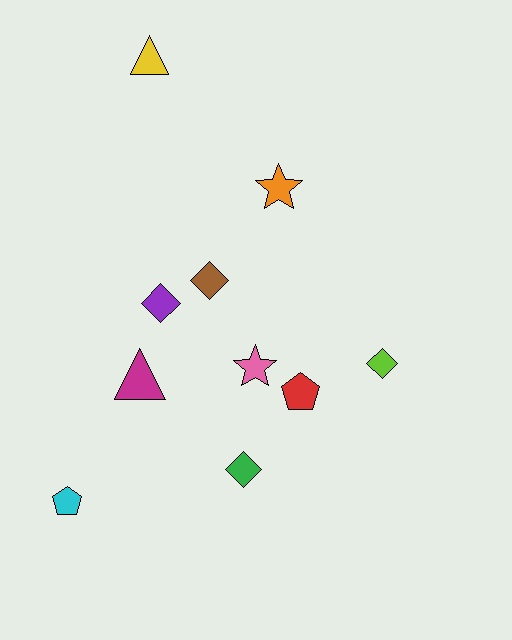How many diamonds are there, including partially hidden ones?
There are 4 diamonds.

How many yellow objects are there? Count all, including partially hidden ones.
There is 1 yellow object.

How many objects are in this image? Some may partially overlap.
There are 10 objects.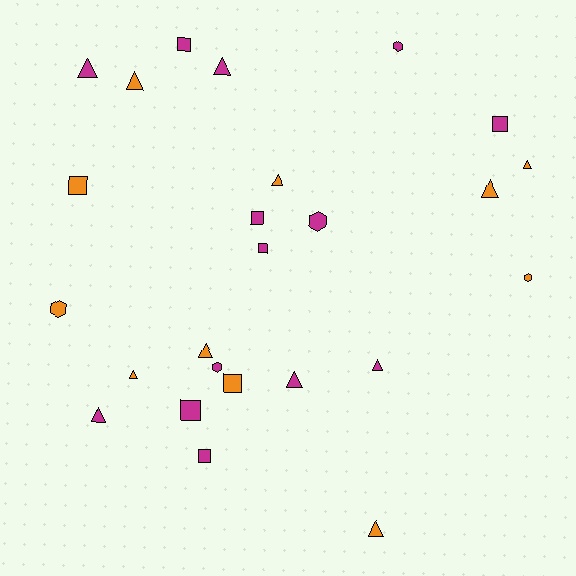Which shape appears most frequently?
Triangle, with 12 objects.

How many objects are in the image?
There are 25 objects.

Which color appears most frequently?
Magenta, with 14 objects.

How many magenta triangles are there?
There are 5 magenta triangles.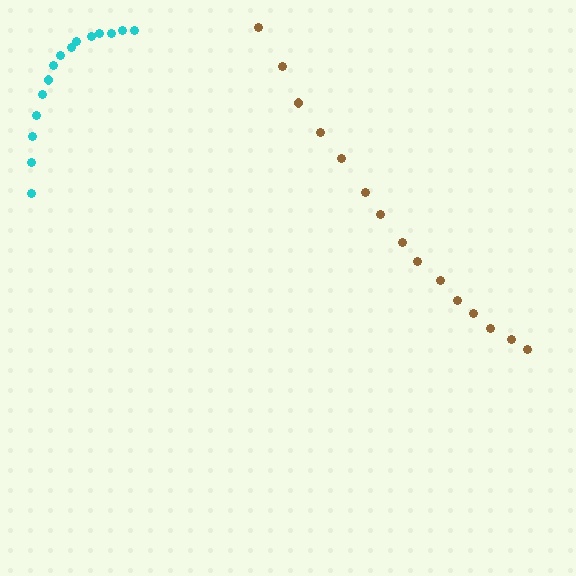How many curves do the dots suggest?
There are 2 distinct paths.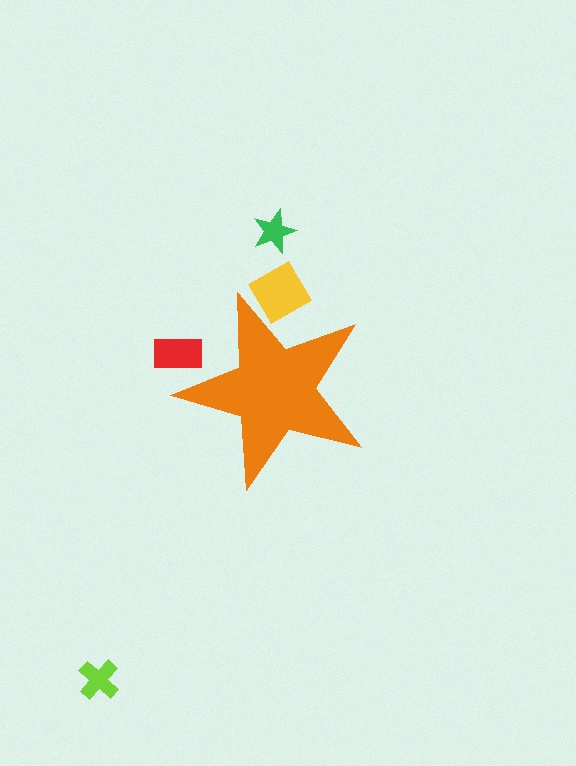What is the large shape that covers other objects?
An orange star.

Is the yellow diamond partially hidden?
Yes, the yellow diamond is partially hidden behind the orange star.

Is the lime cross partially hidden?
No, the lime cross is fully visible.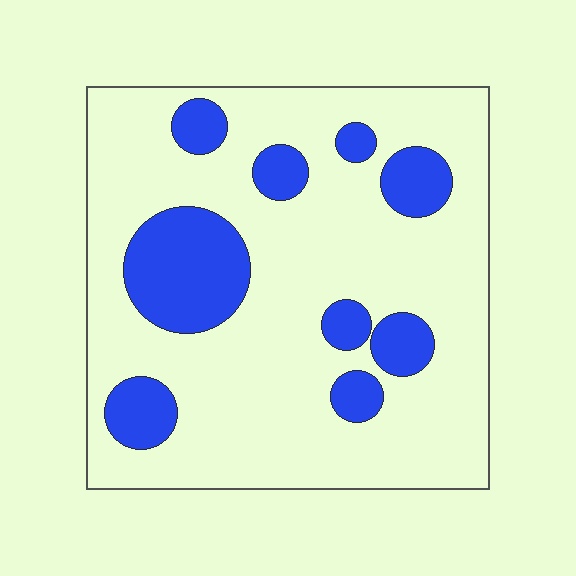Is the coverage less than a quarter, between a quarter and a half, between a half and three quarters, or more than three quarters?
Less than a quarter.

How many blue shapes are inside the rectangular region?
9.